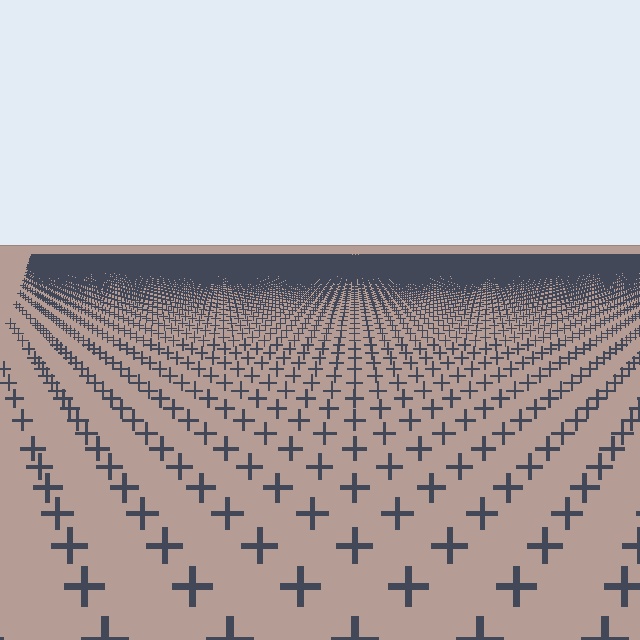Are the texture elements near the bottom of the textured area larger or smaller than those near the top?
Larger. Near the bottom, elements are closer to the viewer and appear at a bigger on-screen size.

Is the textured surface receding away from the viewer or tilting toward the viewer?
The surface is receding away from the viewer. Texture elements get smaller and denser toward the top.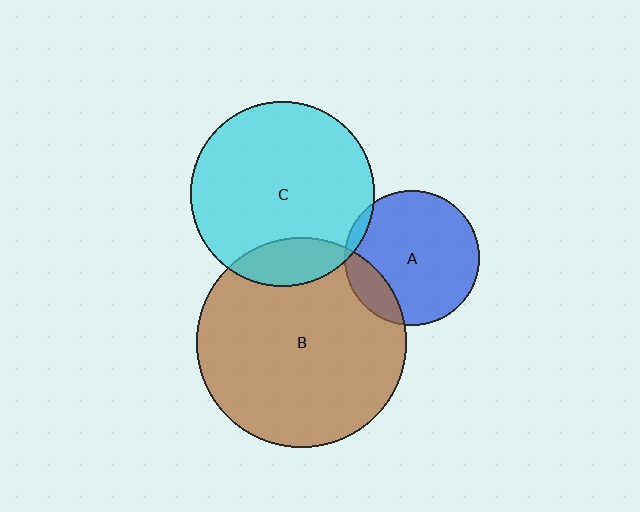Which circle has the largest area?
Circle B (brown).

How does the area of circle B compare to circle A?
Approximately 2.4 times.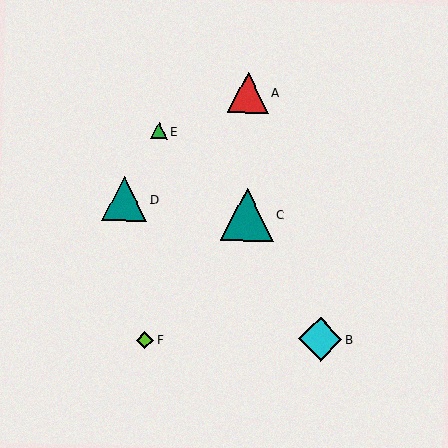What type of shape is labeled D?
Shape D is a teal triangle.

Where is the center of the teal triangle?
The center of the teal triangle is at (247, 214).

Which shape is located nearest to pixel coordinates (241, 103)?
The red triangle (labeled A) at (248, 92) is nearest to that location.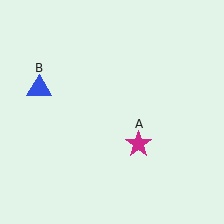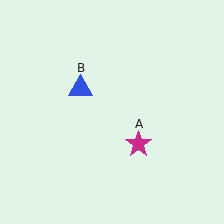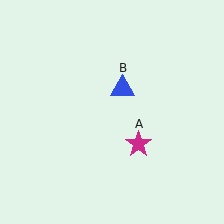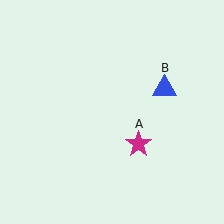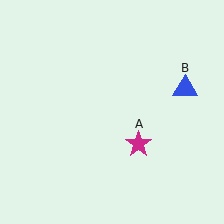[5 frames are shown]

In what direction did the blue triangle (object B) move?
The blue triangle (object B) moved right.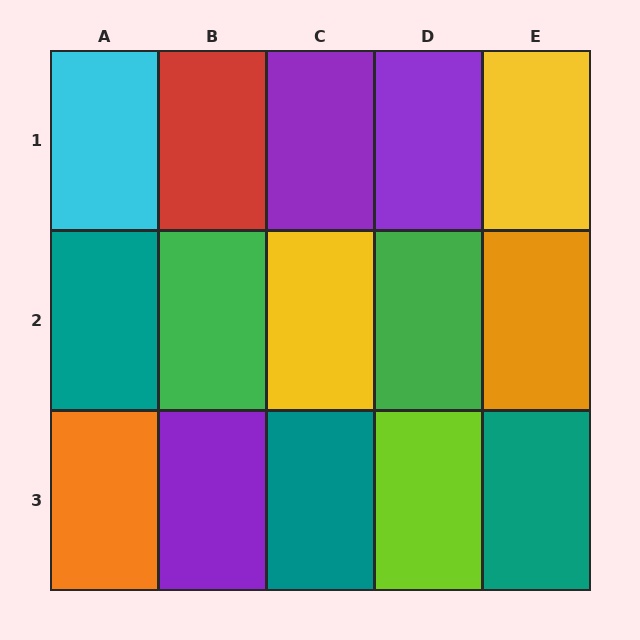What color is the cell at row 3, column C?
Teal.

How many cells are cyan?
1 cell is cyan.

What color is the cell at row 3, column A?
Orange.